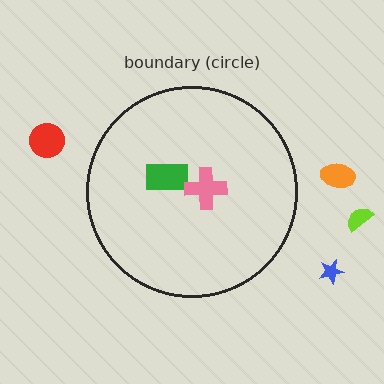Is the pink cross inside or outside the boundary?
Inside.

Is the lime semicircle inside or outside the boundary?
Outside.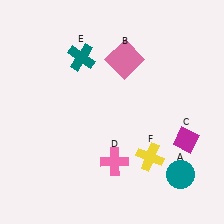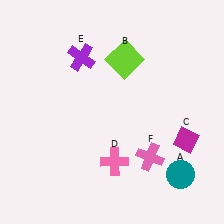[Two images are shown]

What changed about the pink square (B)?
In Image 1, B is pink. In Image 2, it changed to lime.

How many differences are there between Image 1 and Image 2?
There are 3 differences between the two images.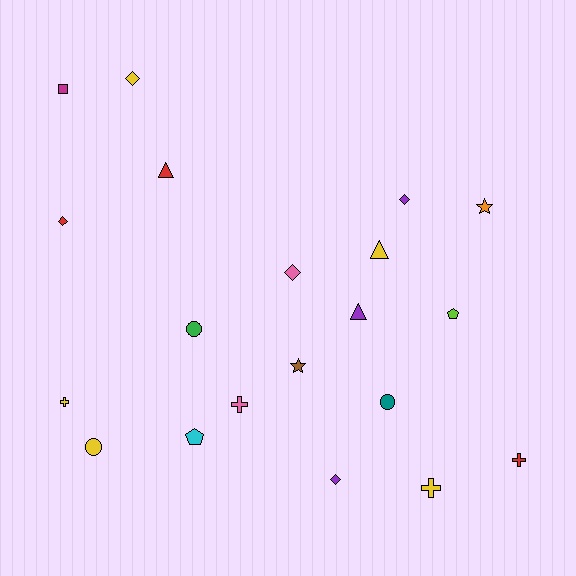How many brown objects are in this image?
There is 1 brown object.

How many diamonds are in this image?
There are 5 diamonds.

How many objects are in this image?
There are 20 objects.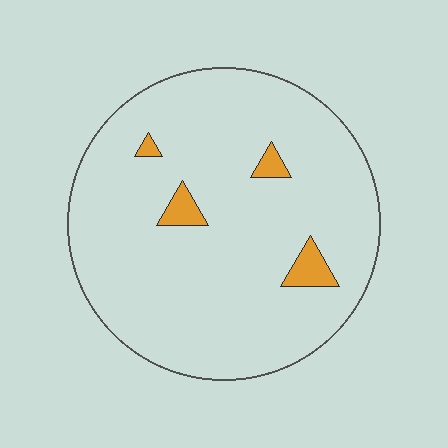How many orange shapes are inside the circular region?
4.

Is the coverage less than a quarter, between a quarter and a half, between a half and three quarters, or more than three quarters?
Less than a quarter.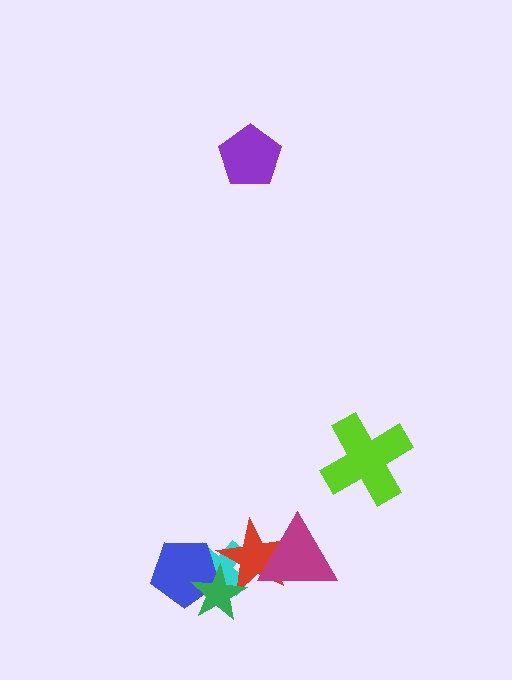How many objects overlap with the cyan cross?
3 objects overlap with the cyan cross.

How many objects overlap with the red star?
3 objects overlap with the red star.